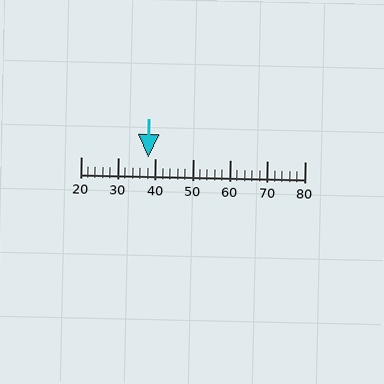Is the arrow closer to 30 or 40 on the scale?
The arrow is closer to 40.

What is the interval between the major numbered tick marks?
The major tick marks are spaced 10 units apart.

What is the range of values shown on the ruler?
The ruler shows values from 20 to 80.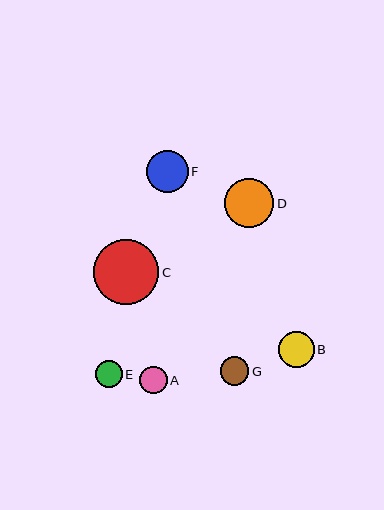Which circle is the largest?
Circle C is the largest with a size of approximately 65 pixels.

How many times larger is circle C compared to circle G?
Circle C is approximately 2.3 times the size of circle G.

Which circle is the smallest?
Circle E is the smallest with a size of approximately 27 pixels.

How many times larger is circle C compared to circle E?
Circle C is approximately 2.4 times the size of circle E.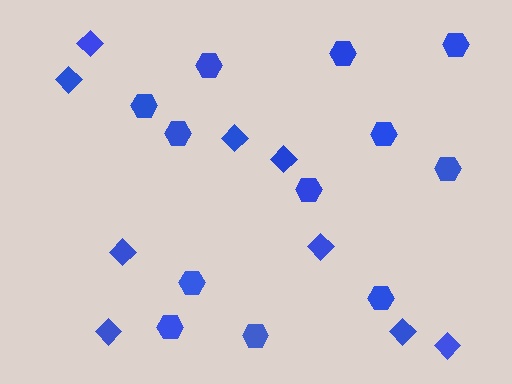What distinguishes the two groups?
There are 2 groups: one group of hexagons (12) and one group of diamonds (9).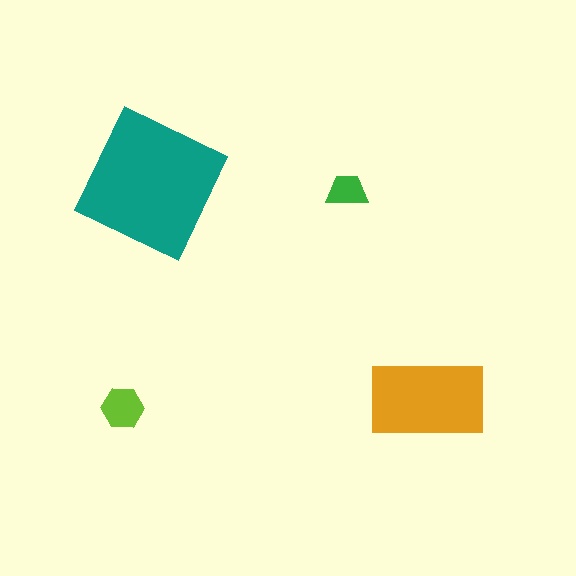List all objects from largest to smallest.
The teal square, the orange rectangle, the lime hexagon, the green trapezoid.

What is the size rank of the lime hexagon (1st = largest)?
3rd.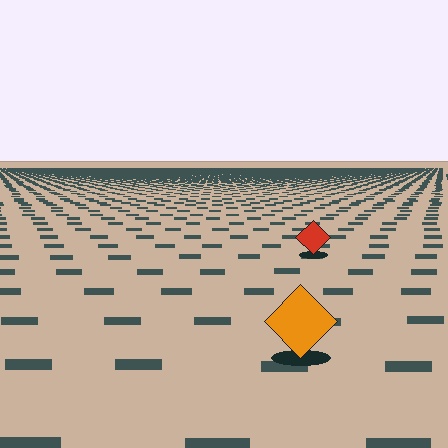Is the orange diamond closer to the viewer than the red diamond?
Yes. The orange diamond is closer — you can tell from the texture gradient: the ground texture is coarser near it.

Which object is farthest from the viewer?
The red diamond is farthest from the viewer. It appears smaller and the ground texture around it is denser.